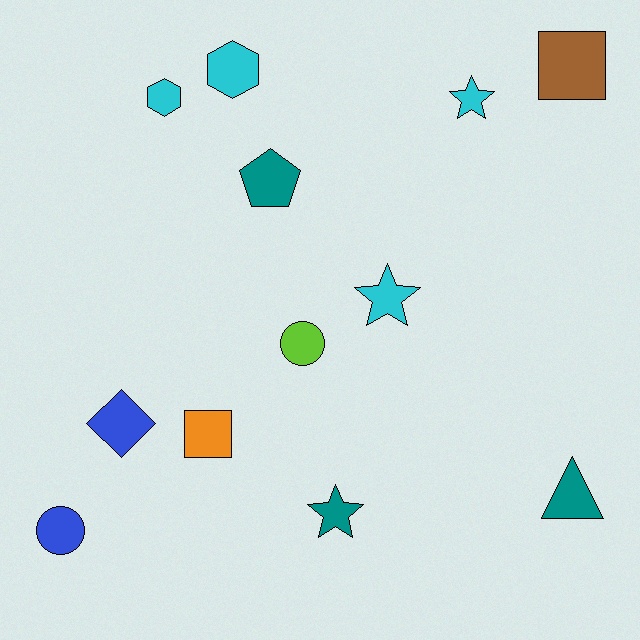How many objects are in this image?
There are 12 objects.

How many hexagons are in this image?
There are 2 hexagons.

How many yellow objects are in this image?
There are no yellow objects.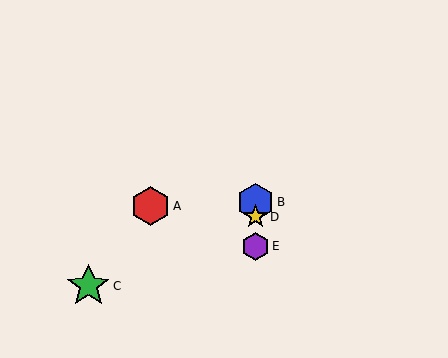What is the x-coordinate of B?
Object B is at x≈255.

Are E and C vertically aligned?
No, E is at x≈255 and C is at x≈88.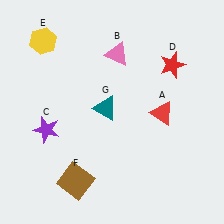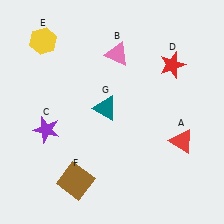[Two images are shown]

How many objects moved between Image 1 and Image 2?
1 object moved between the two images.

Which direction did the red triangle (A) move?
The red triangle (A) moved down.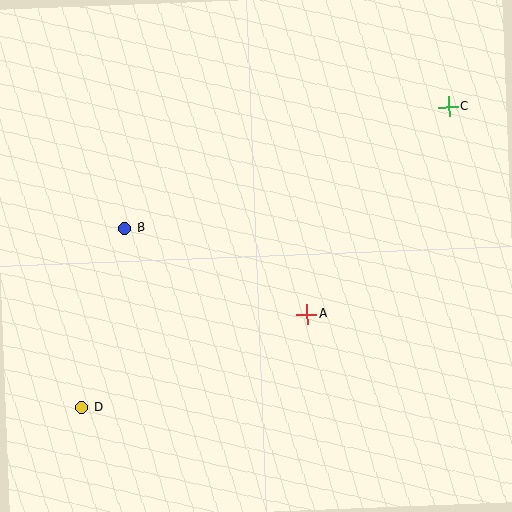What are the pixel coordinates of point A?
Point A is at (307, 314).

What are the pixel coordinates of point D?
Point D is at (81, 408).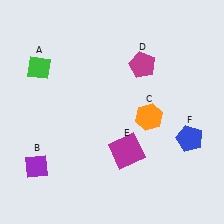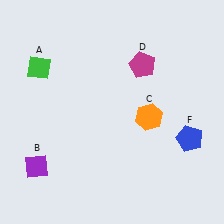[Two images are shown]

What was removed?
The magenta square (E) was removed in Image 2.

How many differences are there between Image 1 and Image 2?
There is 1 difference between the two images.